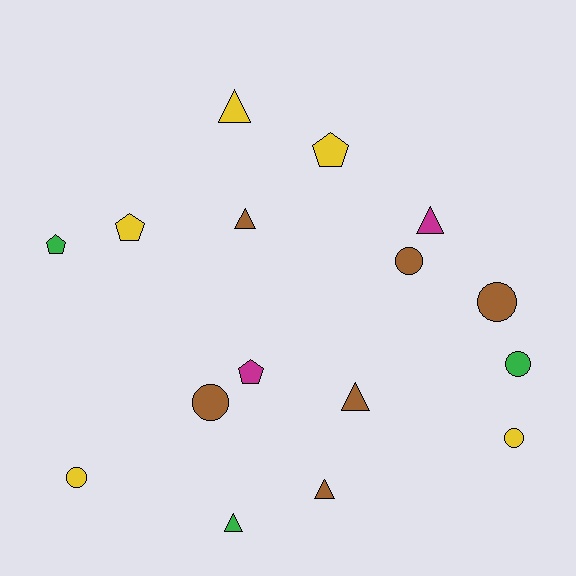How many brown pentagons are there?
There are no brown pentagons.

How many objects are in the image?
There are 16 objects.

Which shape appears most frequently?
Triangle, with 6 objects.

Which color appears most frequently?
Brown, with 6 objects.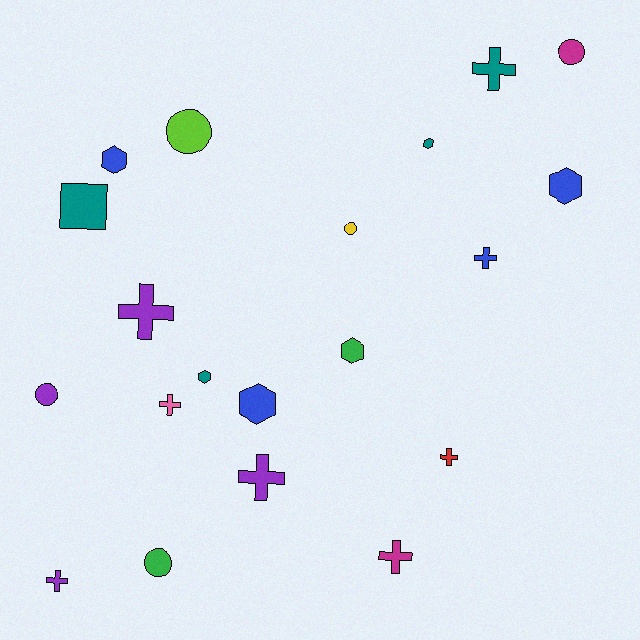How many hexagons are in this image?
There are 6 hexagons.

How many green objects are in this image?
There are 2 green objects.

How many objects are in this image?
There are 20 objects.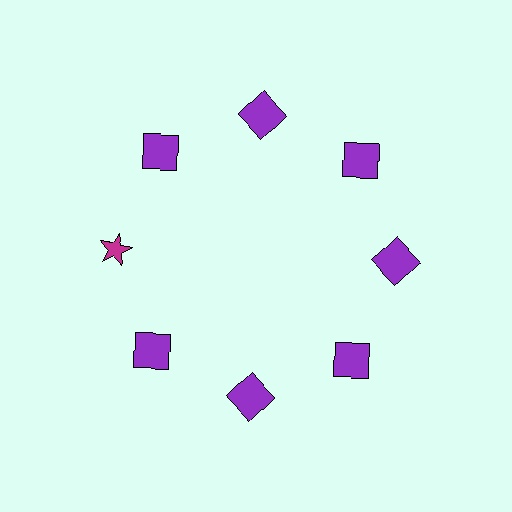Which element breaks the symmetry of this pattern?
The magenta star at roughly the 9 o'clock position breaks the symmetry. All other shapes are purple squares.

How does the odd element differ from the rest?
It differs in both color (magenta instead of purple) and shape (star instead of square).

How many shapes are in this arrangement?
There are 8 shapes arranged in a ring pattern.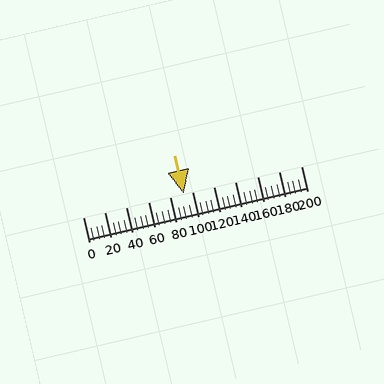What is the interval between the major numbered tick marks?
The major tick marks are spaced 20 units apart.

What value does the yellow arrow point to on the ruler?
The yellow arrow points to approximately 93.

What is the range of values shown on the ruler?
The ruler shows values from 0 to 200.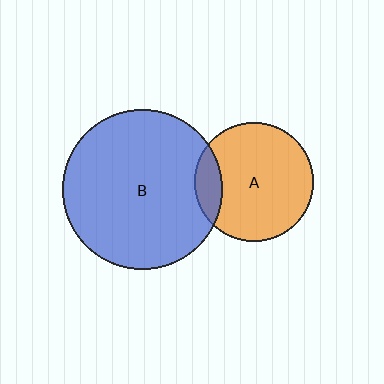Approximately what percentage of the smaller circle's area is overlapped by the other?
Approximately 15%.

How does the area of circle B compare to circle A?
Approximately 1.8 times.